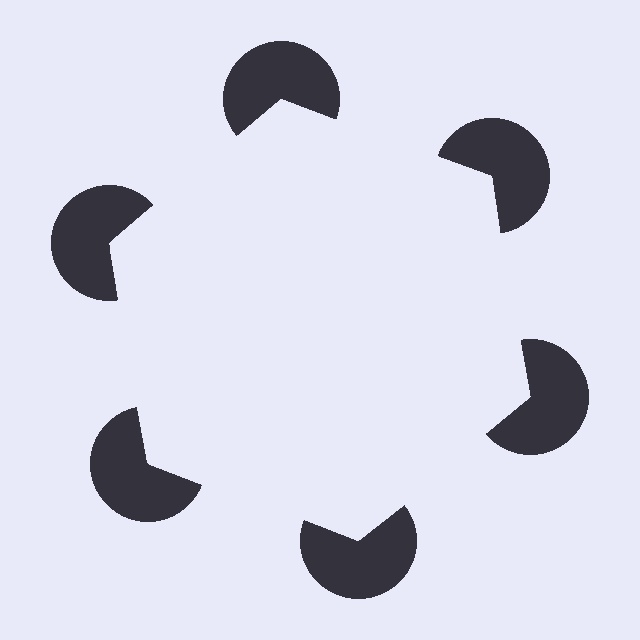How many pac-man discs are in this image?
There are 6 — one at each vertex of the illusory hexagon.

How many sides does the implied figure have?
6 sides.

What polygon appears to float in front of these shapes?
An illusory hexagon — its edges are inferred from the aligned wedge cuts in the pac-man discs, not physically drawn.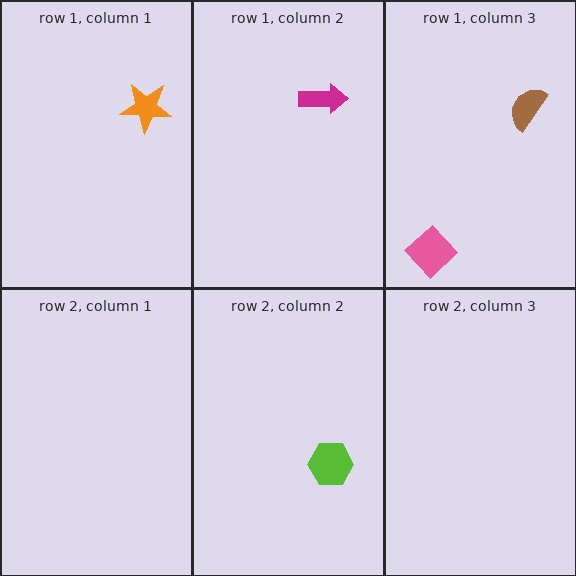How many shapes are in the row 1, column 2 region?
1.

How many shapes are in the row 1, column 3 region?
2.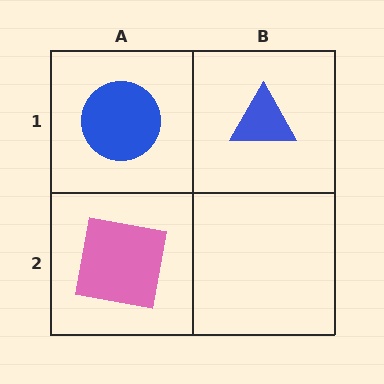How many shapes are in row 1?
2 shapes.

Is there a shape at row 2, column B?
No, that cell is empty.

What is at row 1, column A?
A blue circle.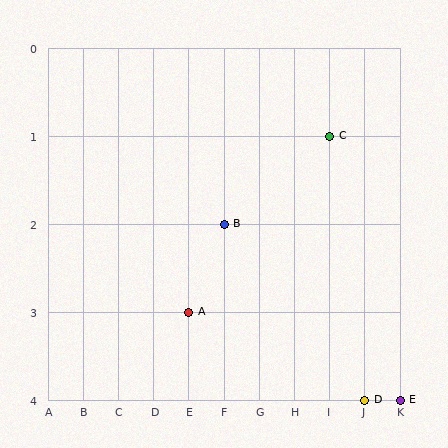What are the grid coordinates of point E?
Point E is at grid coordinates (K, 4).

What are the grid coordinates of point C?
Point C is at grid coordinates (I, 1).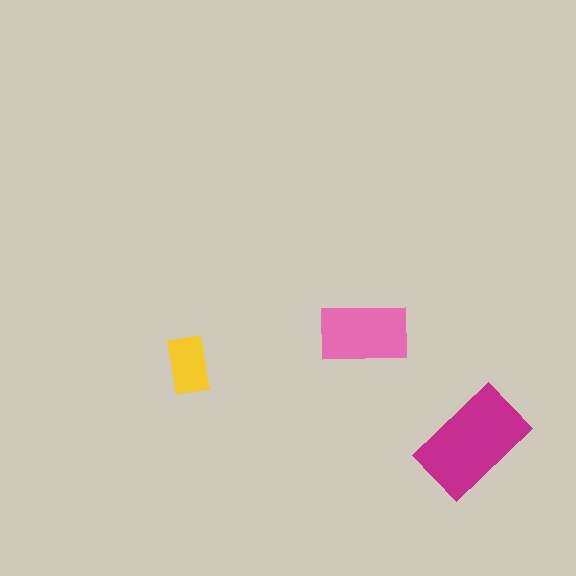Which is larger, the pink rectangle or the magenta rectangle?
The magenta one.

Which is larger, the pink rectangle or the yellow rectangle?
The pink one.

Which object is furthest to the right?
The magenta rectangle is rightmost.